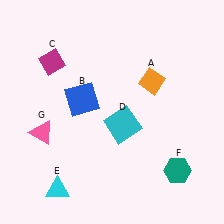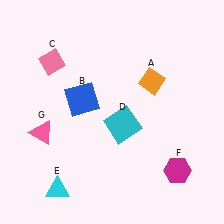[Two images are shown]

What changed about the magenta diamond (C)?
In Image 1, C is magenta. In Image 2, it changed to pink.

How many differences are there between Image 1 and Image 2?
There are 2 differences between the two images.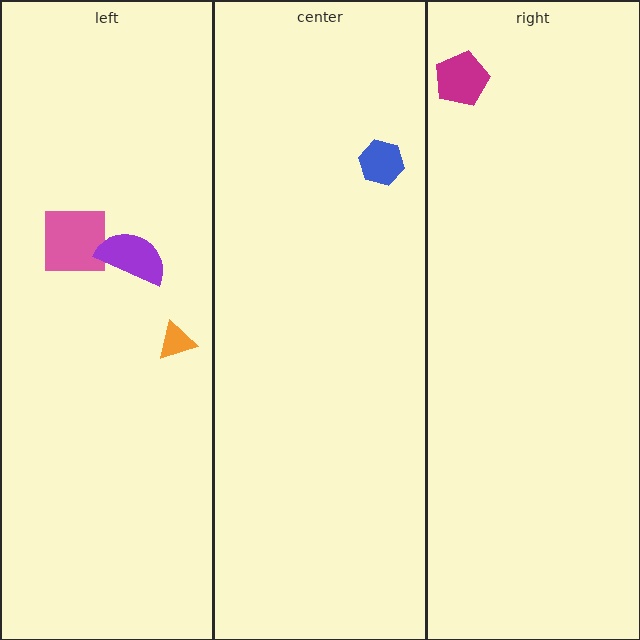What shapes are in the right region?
The magenta pentagon.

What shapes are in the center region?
The blue hexagon.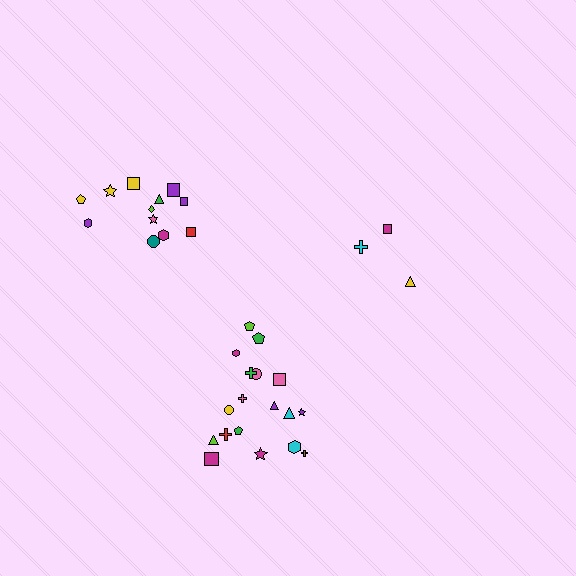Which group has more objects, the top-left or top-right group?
The top-left group.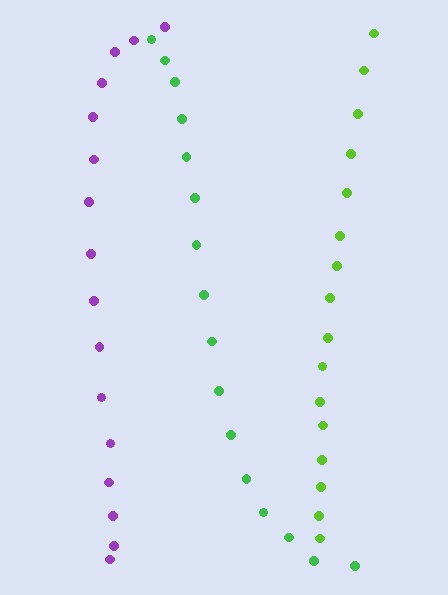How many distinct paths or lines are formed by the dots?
There are 3 distinct paths.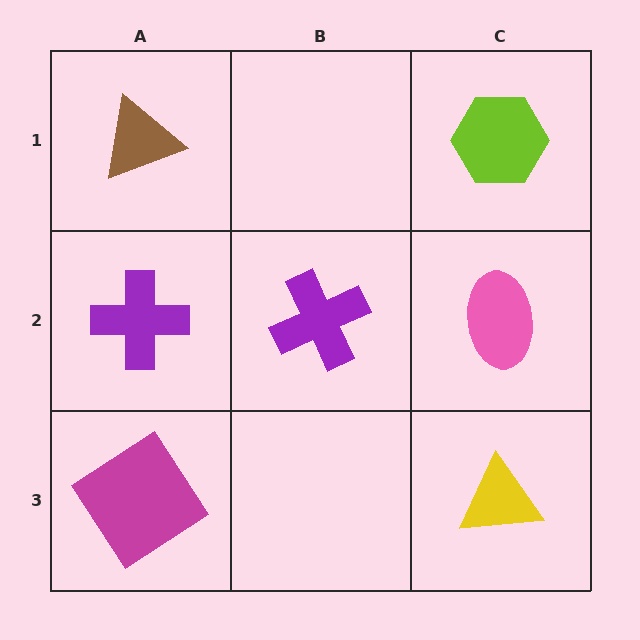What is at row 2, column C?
A pink ellipse.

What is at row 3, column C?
A yellow triangle.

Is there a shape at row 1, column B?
No, that cell is empty.